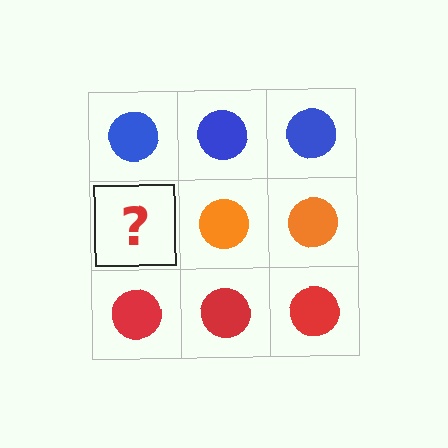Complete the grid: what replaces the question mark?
The question mark should be replaced with an orange circle.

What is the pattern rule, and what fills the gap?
The rule is that each row has a consistent color. The gap should be filled with an orange circle.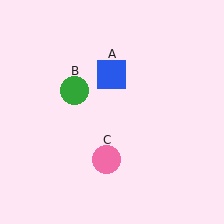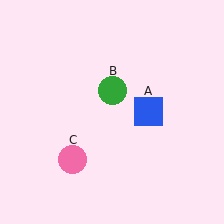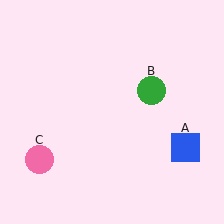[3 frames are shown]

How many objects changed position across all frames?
3 objects changed position: blue square (object A), green circle (object B), pink circle (object C).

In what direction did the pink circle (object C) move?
The pink circle (object C) moved left.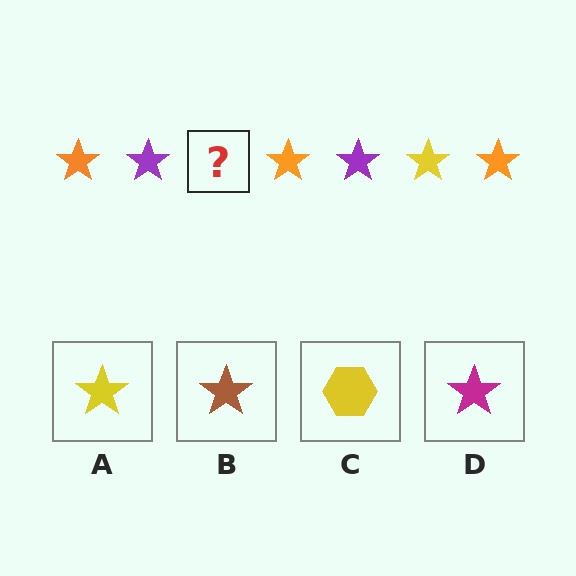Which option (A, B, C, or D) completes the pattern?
A.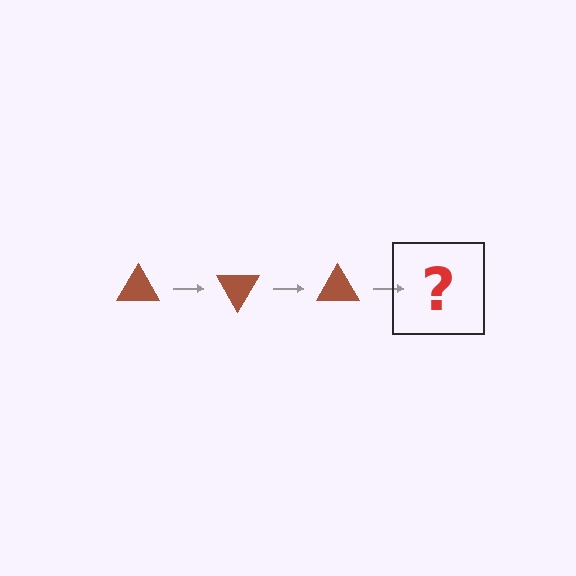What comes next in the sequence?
The next element should be a brown triangle rotated 180 degrees.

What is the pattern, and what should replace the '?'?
The pattern is that the triangle rotates 60 degrees each step. The '?' should be a brown triangle rotated 180 degrees.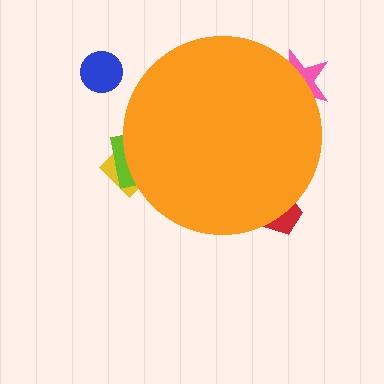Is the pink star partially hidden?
Yes, the pink star is partially hidden behind the orange circle.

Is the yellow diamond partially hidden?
Yes, the yellow diamond is partially hidden behind the orange circle.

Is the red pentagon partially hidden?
Yes, the red pentagon is partially hidden behind the orange circle.